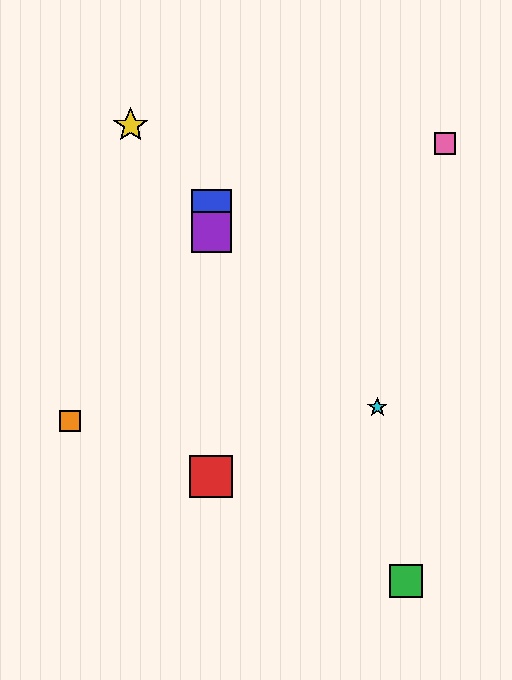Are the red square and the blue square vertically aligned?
Yes, both are at x≈211.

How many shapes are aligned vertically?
3 shapes (the red square, the blue square, the purple square) are aligned vertically.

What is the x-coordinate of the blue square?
The blue square is at x≈211.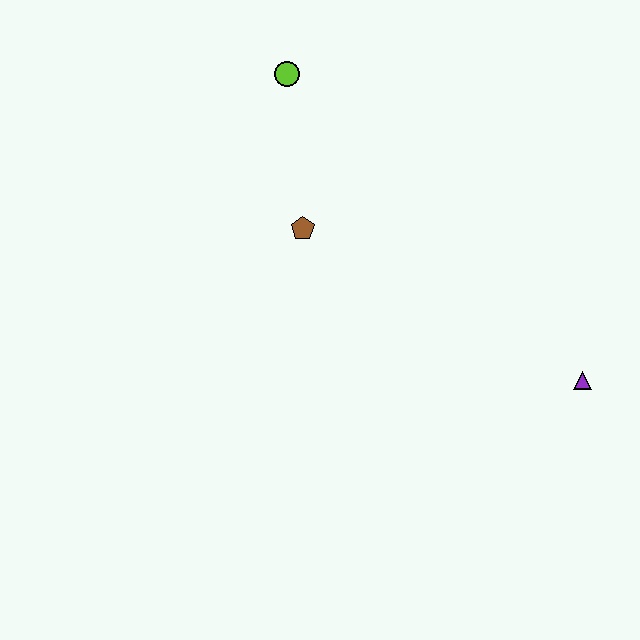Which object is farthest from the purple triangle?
The lime circle is farthest from the purple triangle.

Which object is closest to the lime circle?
The brown pentagon is closest to the lime circle.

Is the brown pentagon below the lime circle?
Yes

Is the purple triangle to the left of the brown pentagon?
No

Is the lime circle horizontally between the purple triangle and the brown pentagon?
No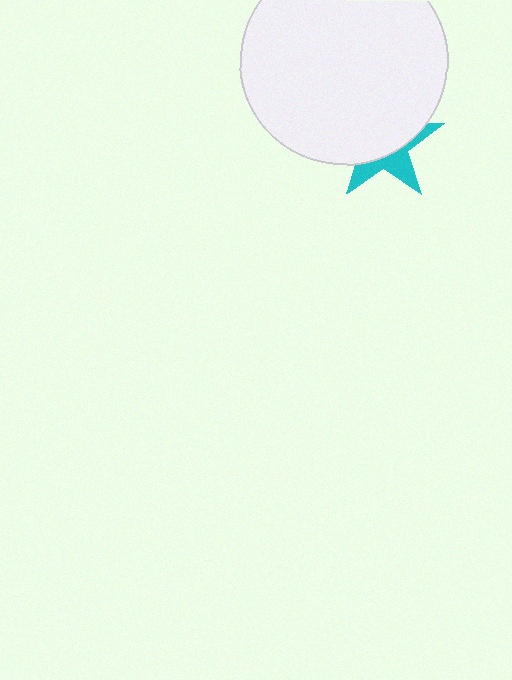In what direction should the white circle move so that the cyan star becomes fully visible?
The white circle should move up. That is the shortest direction to clear the overlap and leave the cyan star fully visible.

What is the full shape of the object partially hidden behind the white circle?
The partially hidden object is a cyan star.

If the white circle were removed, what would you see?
You would see the complete cyan star.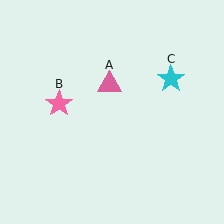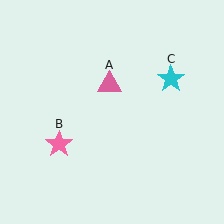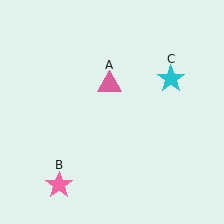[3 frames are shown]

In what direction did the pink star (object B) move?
The pink star (object B) moved down.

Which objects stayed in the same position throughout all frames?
Pink triangle (object A) and cyan star (object C) remained stationary.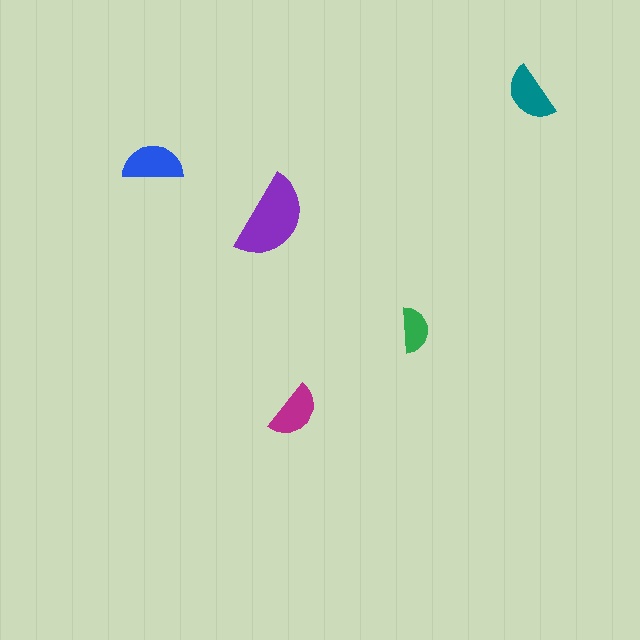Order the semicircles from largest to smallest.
the purple one, the blue one, the teal one, the magenta one, the green one.